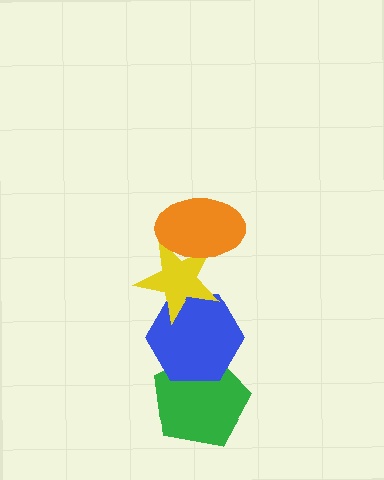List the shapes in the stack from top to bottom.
From top to bottom: the orange ellipse, the yellow star, the blue hexagon, the green pentagon.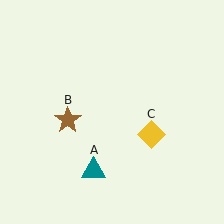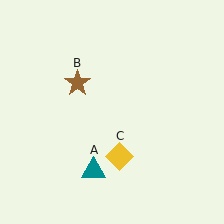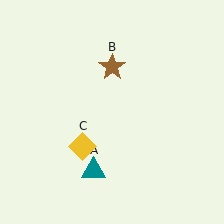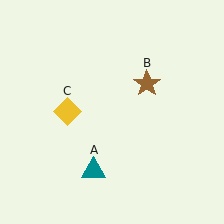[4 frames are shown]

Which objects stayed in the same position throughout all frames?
Teal triangle (object A) remained stationary.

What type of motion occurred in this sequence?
The brown star (object B), yellow diamond (object C) rotated clockwise around the center of the scene.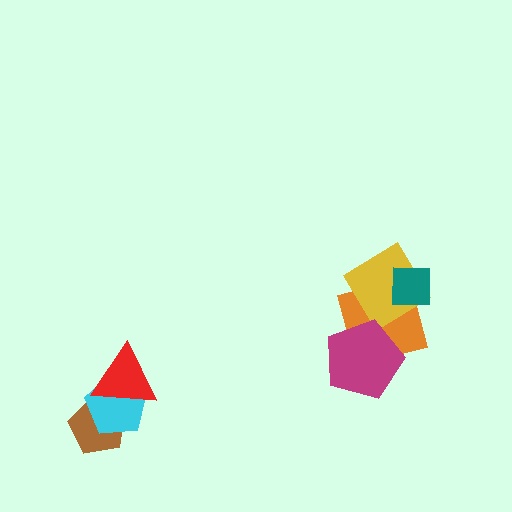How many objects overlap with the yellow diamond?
3 objects overlap with the yellow diamond.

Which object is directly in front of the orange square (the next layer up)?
The yellow diamond is directly in front of the orange square.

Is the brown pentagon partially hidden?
Yes, it is partially covered by another shape.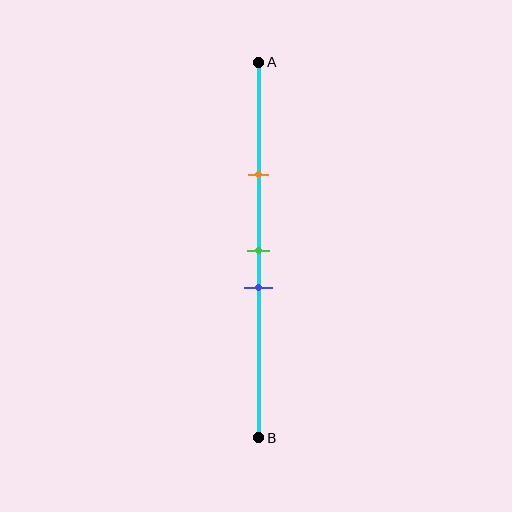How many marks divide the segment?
There are 3 marks dividing the segment.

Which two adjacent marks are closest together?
The green and blue marks are the closest adjacent pair.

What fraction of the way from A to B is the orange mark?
The orange mark is approximately 30% (0.3) of the way from A to B.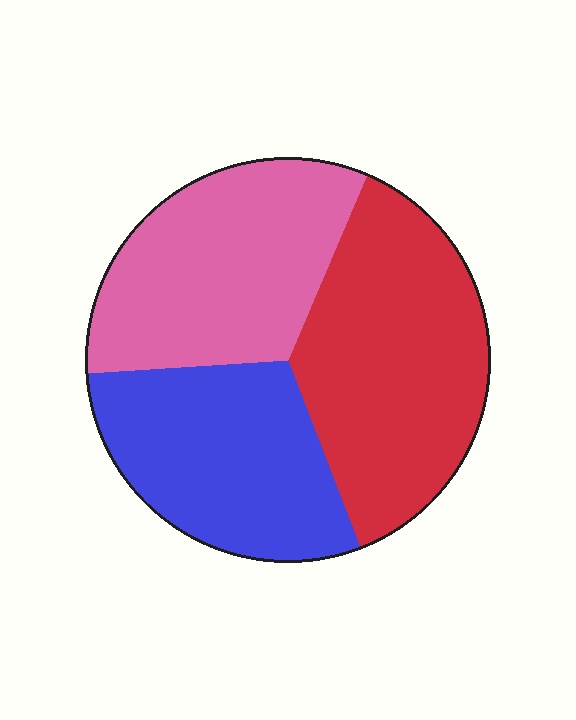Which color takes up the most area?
Red, at roughly 40%.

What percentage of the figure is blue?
Blue covers 30% of the figure.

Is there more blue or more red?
Red.